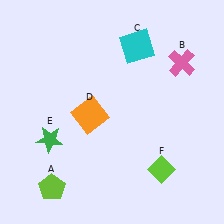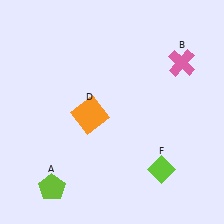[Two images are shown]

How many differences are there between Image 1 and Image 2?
There are 2 differences between the two images.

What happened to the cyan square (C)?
The cyan square (C) was removed in Image 2. It was in the top-right area of Image 1.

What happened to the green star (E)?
The green star (E) was removed in Image 2. It was in the bottom-left area of Image 1.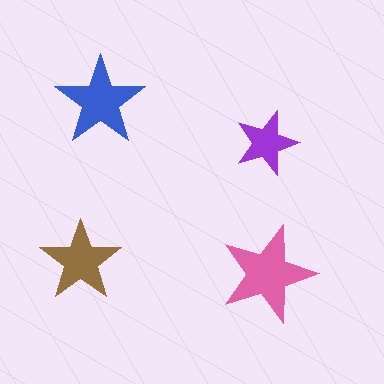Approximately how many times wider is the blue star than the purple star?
About 1.5 times wider.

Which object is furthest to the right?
The pink star is rightmost.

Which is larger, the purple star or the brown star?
The brown one.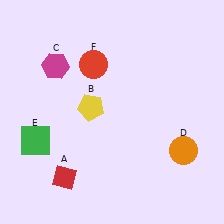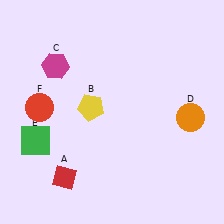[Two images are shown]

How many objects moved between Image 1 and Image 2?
2 objects moved between the two images.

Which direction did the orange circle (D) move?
The orange circle (D) moved up.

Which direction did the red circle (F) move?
The red circle (F) moved left.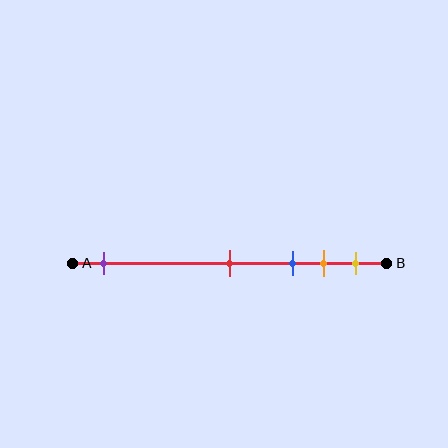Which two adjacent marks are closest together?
The orange and yellow marks are the closest adjacent pair.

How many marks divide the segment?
There are 5 marks dividing the segment.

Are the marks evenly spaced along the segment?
No, the marks are not evenly spaced.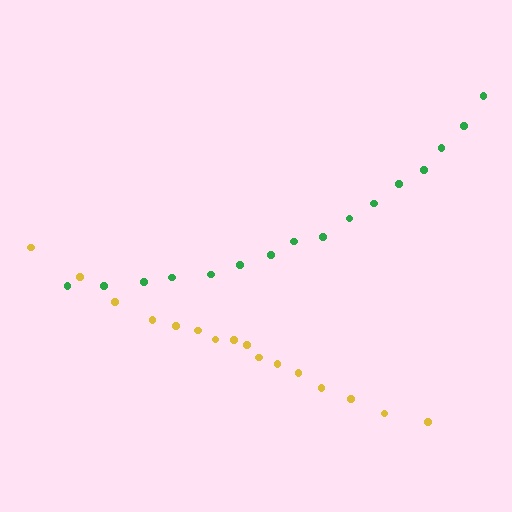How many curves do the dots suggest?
There are 2 distinct paths.